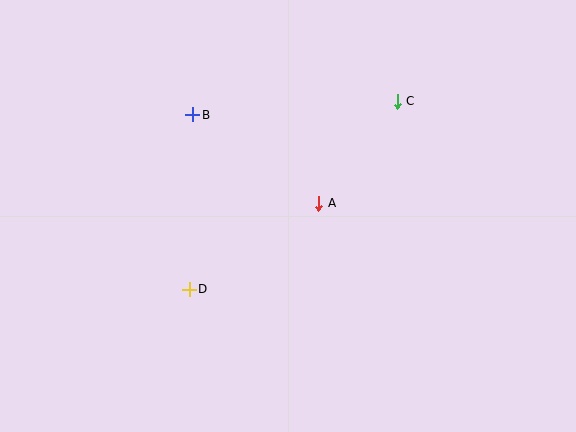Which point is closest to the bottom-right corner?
Point A is closest to the bottom-right corner.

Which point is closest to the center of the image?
Point A at (319, 203) is closest to the center.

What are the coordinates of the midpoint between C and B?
The midpoint between C and B is at (295, 108).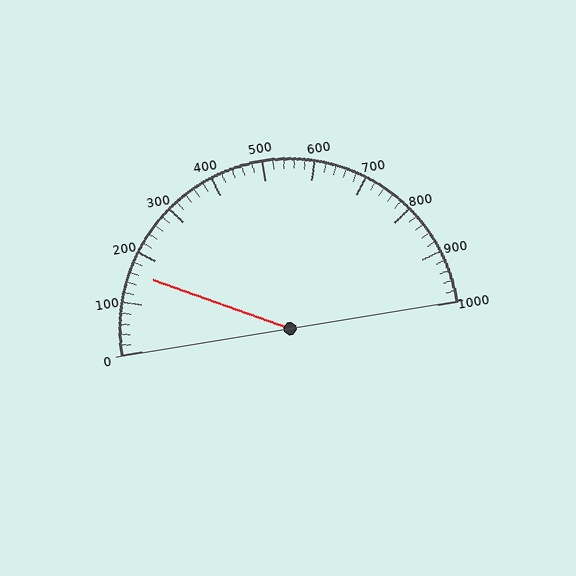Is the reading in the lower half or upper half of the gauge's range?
The reading is in the lower half of the range (0 to 1000).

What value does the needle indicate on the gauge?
The needle indicates approximately 160.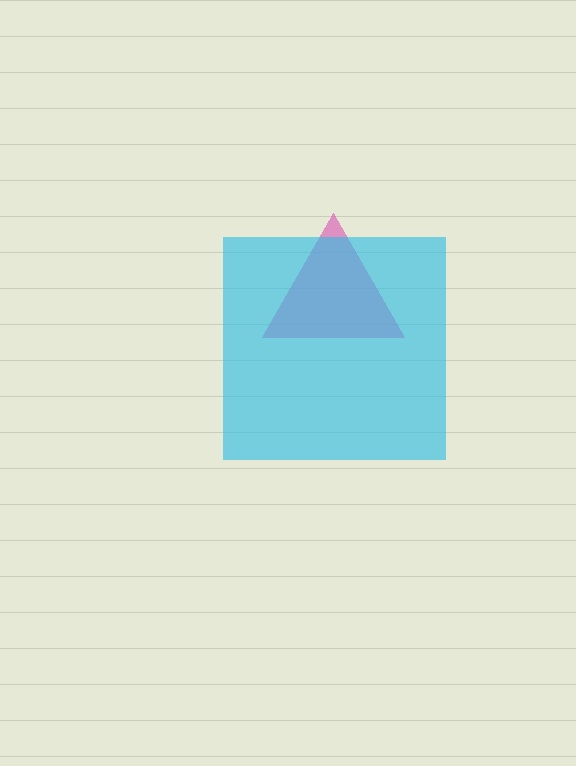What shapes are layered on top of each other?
The layered shapes are: a pink triangle, a cyan square.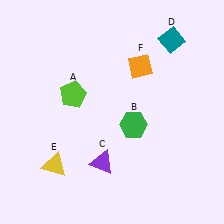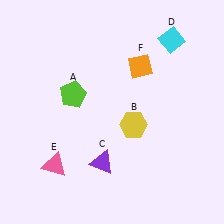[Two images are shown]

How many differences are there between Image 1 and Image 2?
There are 3 differences between the two images.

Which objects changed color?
B changed from green to yellow. D changed from teal to cyan. E changed from yellow to pink.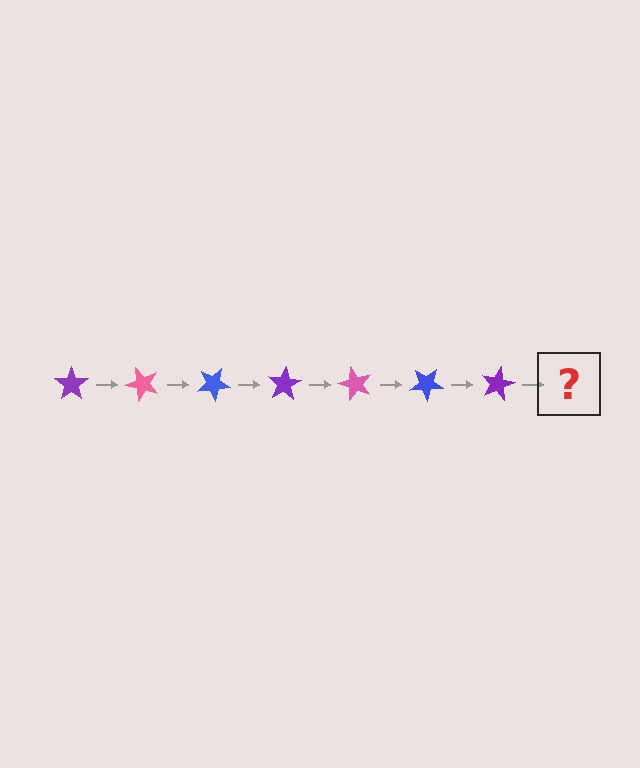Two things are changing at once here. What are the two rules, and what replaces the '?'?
The two rules are that it rotates 50 degrees each step and the color cycles through purple, pink, and blue. The '?' should be a pink star, rotated 350 degrees from the start.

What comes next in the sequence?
The next element should be a pink star, rotated 350 degrees from the start.